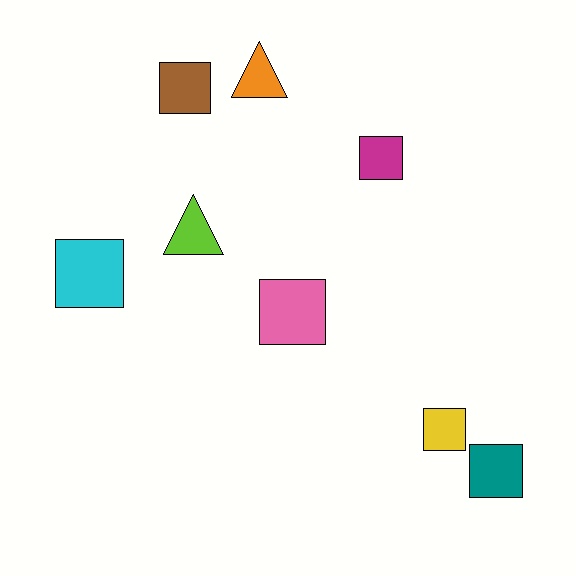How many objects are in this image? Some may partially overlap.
There are 8 objects.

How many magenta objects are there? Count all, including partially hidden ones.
There is 1 magenta object.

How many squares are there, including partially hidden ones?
There are 6 squares.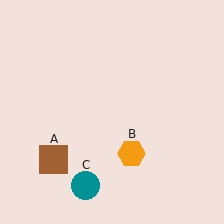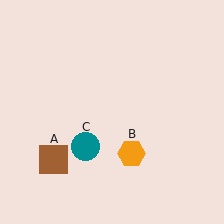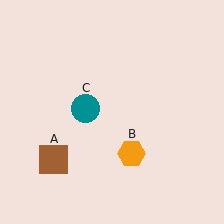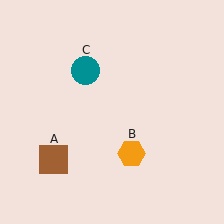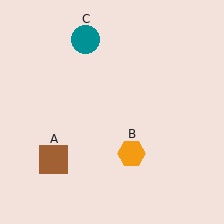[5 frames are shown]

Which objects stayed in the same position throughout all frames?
Brown square (object A) and orange hexagon (object B) remained stationary.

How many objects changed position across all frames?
1 object changed position: teal circle (object C).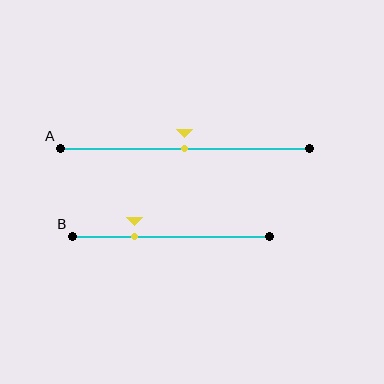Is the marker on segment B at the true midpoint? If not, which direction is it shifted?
No, the marker on segment B is shifted to the left by about 19% of the segment length.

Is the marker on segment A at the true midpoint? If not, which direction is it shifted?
Yes, the marker on segment A is at the true midpoint.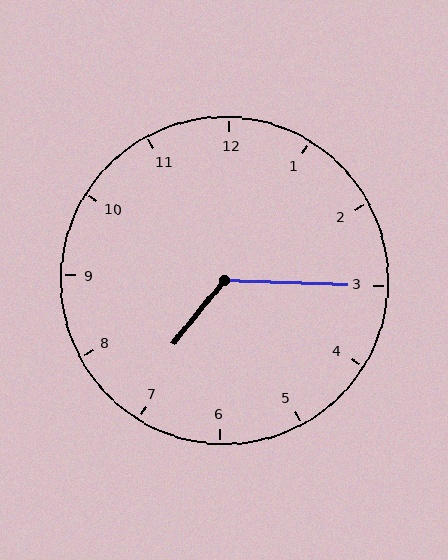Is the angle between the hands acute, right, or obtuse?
It is obtuse.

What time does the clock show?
7:15.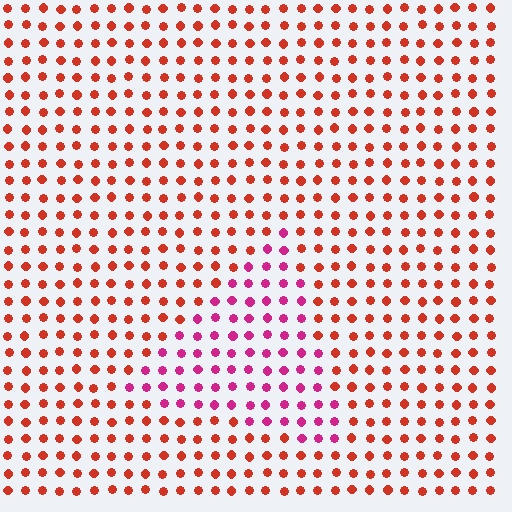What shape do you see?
I see a triangle.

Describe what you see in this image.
The image is filled with small red elements in a uniform arrangement. A triangle-shaped region is visible where the elements are tinted to a slightly different hue, forming a subtle color boundary.